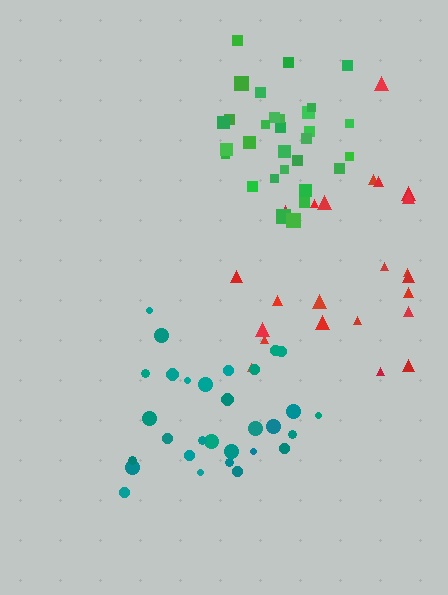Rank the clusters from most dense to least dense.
green, teal, red.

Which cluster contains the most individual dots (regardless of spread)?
Teal (30).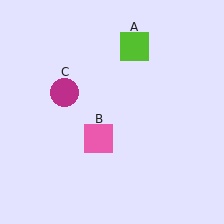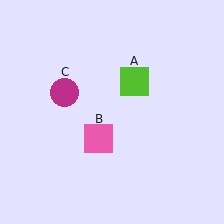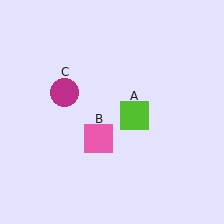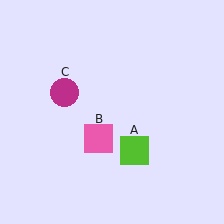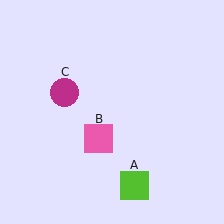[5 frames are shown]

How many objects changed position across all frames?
1 object changed position: lime square (object A).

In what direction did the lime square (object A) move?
The lime square (object A) moved down.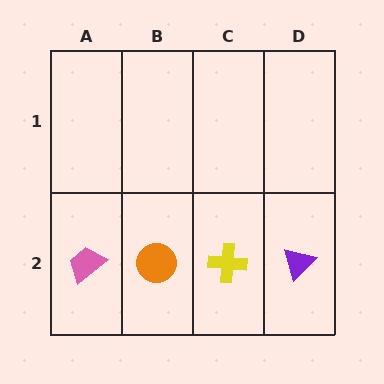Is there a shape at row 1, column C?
No, that cell is empty.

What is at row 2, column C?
A yellow cross.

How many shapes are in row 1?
0 shapes.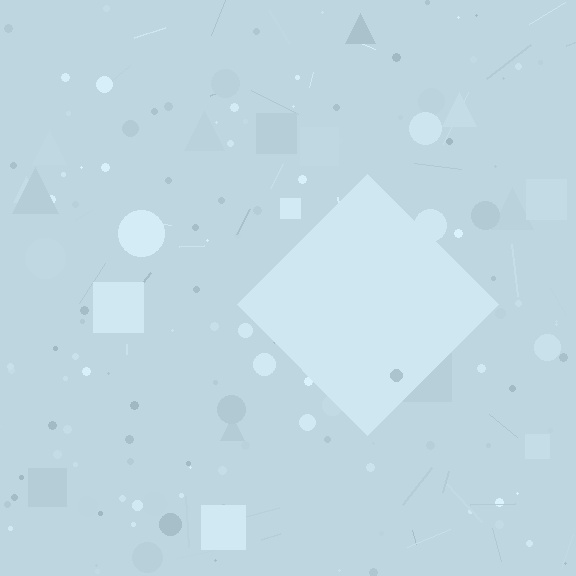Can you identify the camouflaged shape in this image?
The camouflaged shape is a diamond.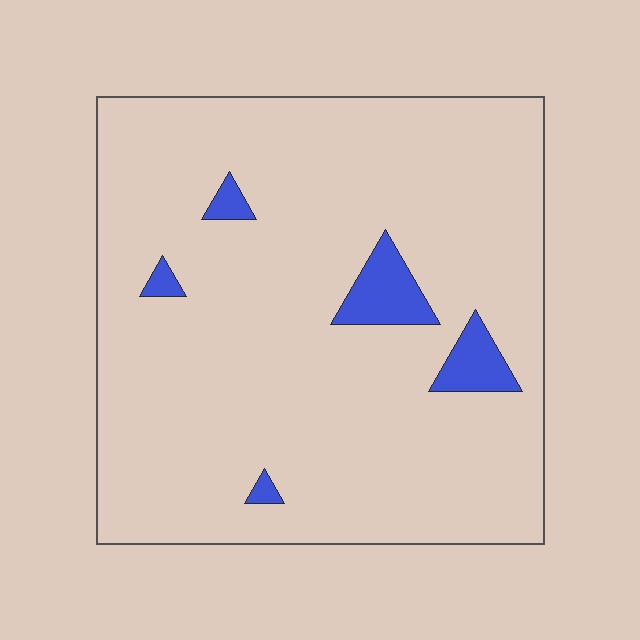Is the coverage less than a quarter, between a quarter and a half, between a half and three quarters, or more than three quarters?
Less than a quarter.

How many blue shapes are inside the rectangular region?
5.